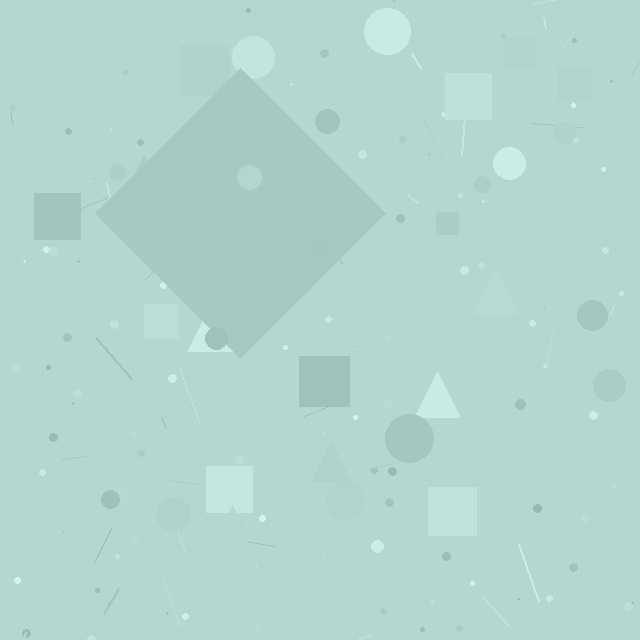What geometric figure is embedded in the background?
A diamond is embedded in the background.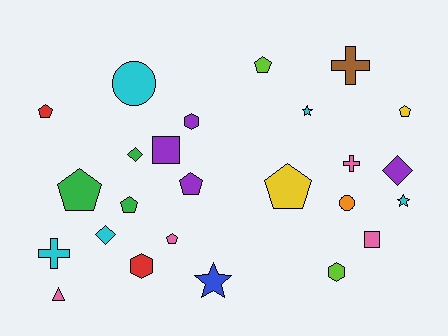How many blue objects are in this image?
There is 1 blue object.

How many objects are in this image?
There are 25 objects.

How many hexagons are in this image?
There are 3 hexagons.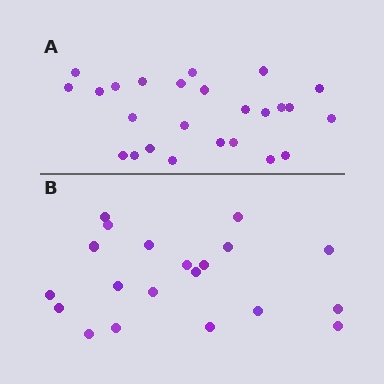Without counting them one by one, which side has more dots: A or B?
Region A (the top region) has more dots.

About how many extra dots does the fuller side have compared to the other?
Region A has about 5 more dots than region B.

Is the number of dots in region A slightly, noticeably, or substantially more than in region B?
Region A has noticeably more, but not dramatically so. The ratio is roughly 1.2 to 1.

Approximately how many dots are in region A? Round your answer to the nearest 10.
About 20 dots. (The exact count is 25, which rounds to 20.)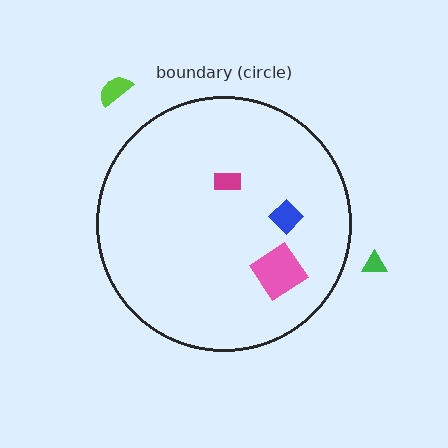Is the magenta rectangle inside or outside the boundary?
Inside.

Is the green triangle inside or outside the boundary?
Outside.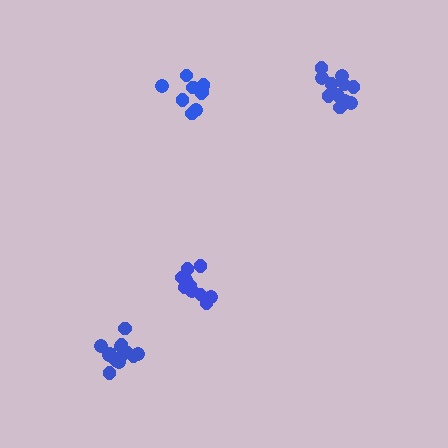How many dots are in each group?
Group 1: 11 dots, Group 2: 10 dots, Group 3: 13 dots, Group 4: 11 dots (45 total).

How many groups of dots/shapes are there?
There are 4 groups.